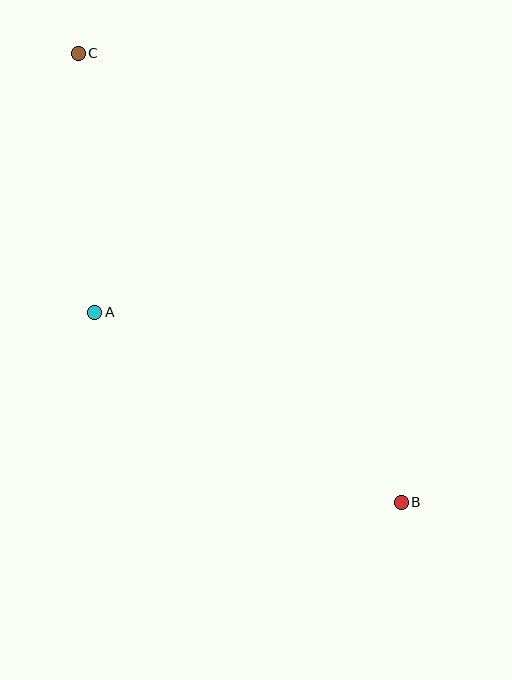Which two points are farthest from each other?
Points B and C are farthest from each other.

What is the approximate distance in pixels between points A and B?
The distance between A and B is approximately 361 pixels.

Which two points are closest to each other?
Points A and C are closest to each other.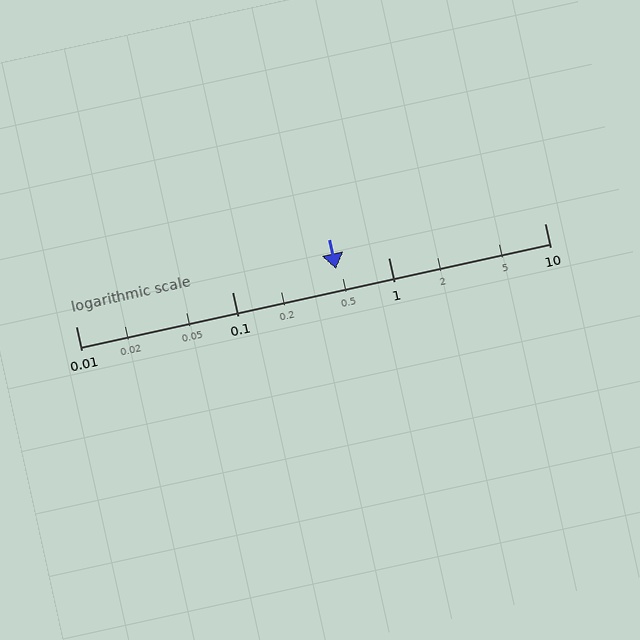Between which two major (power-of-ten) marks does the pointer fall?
The pointer is between 0.1 and 1.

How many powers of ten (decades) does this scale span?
The scale spans 3 decades, from 0.01 to 10.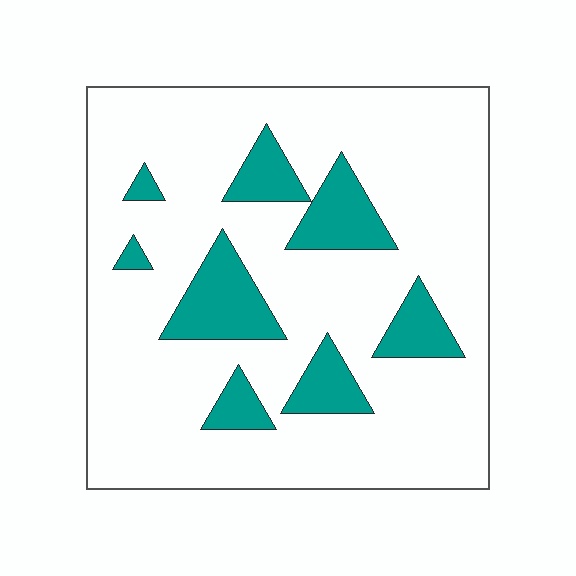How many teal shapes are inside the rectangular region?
8.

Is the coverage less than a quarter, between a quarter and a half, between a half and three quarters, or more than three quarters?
Less than a quarter.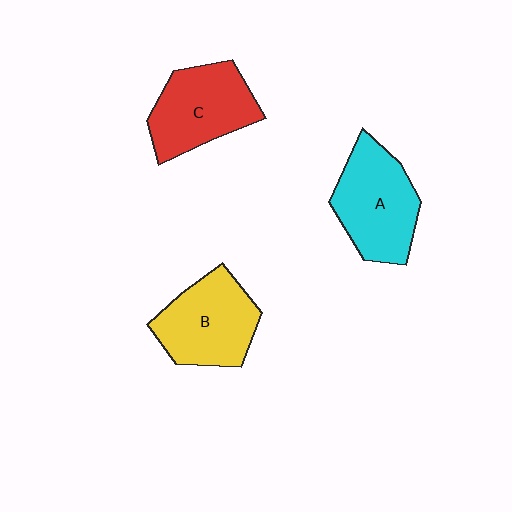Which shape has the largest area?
Shape A (cyan).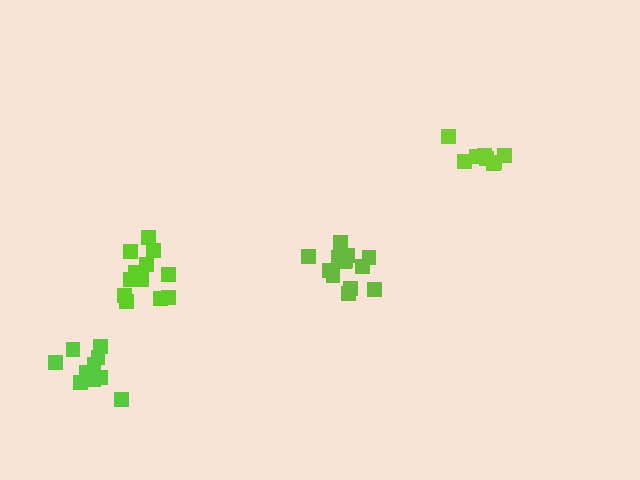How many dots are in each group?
Group 1: 13 dots, Group 2: 13 dots, Group 3: 8 dots, Group 4: 12 dots (46 total).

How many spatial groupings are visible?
There are 4 spatial groupings.